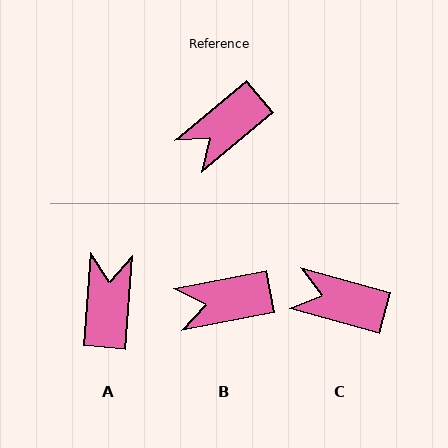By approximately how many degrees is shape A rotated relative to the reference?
Approximately 134 degrees clockwise.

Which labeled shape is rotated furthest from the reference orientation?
A, about 134 degrees away.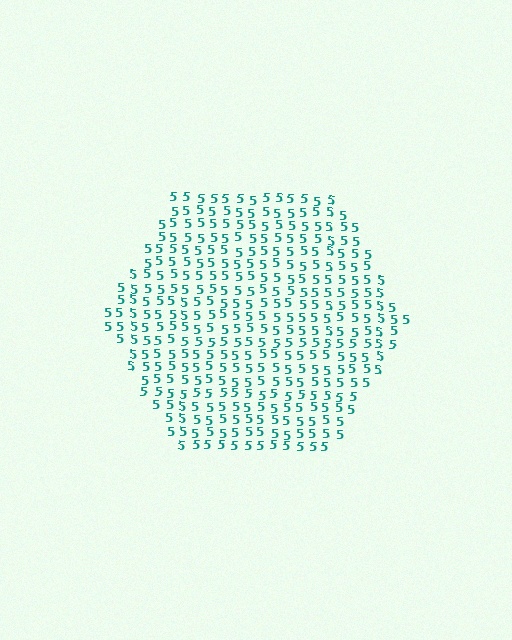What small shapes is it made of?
It is made of small digit 5's.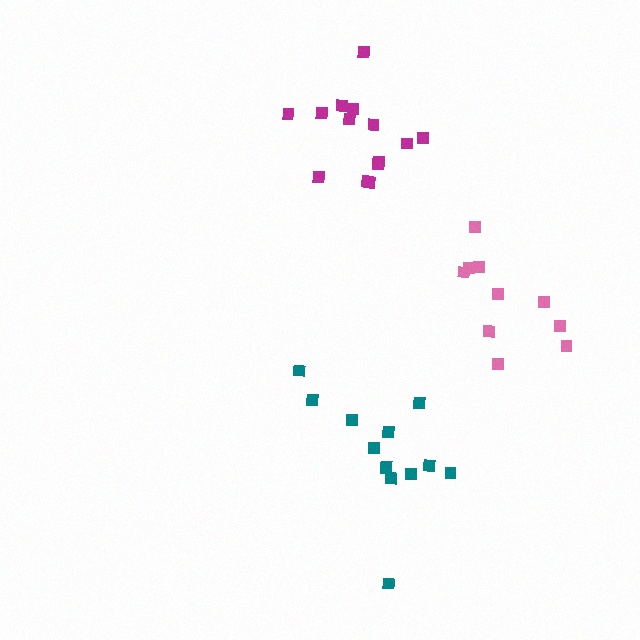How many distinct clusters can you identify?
There are 3 distinct clusters.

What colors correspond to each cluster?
The clusters are colored: magenta, pink, teal.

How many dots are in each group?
Group 1: 14 dots, Group 2: 10 dots, Group 3: 13 dots (37 total).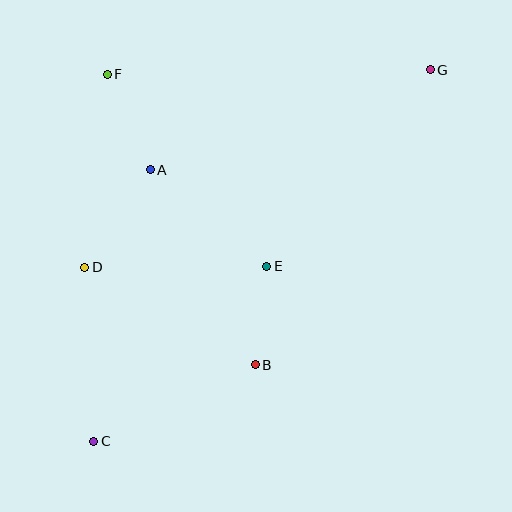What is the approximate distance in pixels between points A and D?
The distance between A and D is approximately 117 pixels.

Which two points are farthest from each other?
Points C and G are farthest from each other.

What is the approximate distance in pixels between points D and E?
The distance between D and E is approximately 182 pixels.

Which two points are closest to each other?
Points B and E are closest to each other.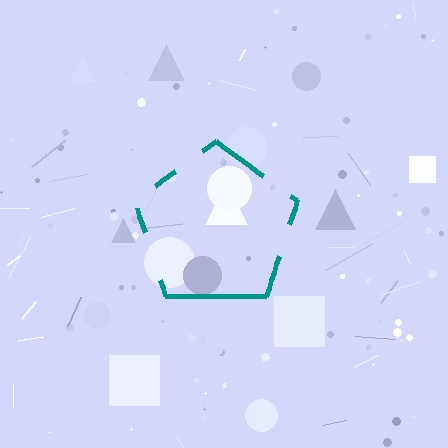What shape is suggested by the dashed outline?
The dashed outline suggests a pentagon.